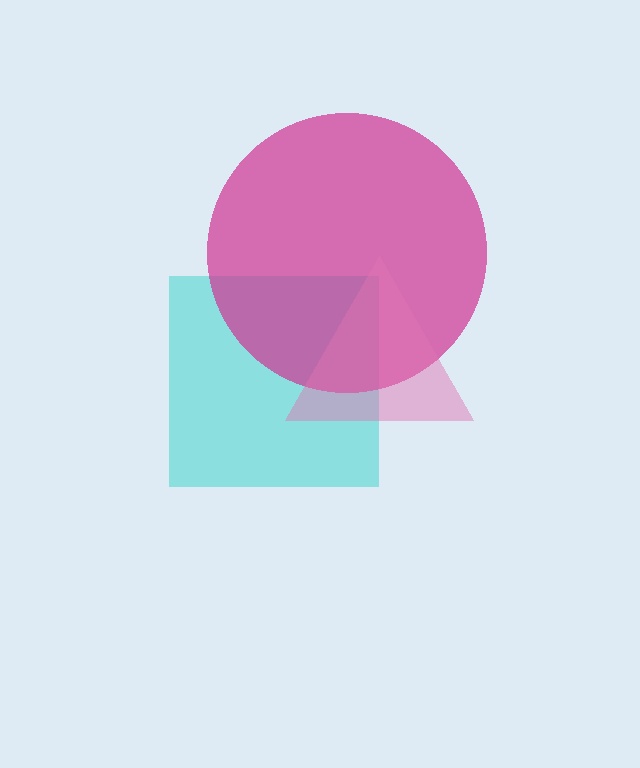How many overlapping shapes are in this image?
There are 3 overlapping shapes in the image.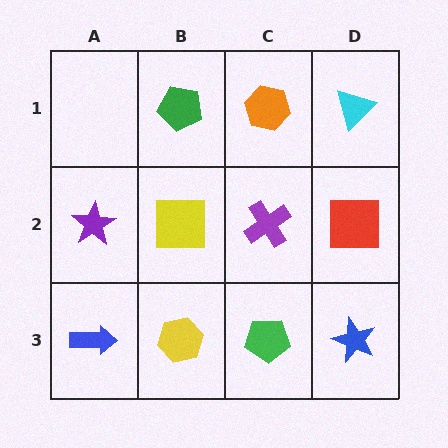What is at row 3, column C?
A green pentagon.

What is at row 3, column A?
A blue arrow.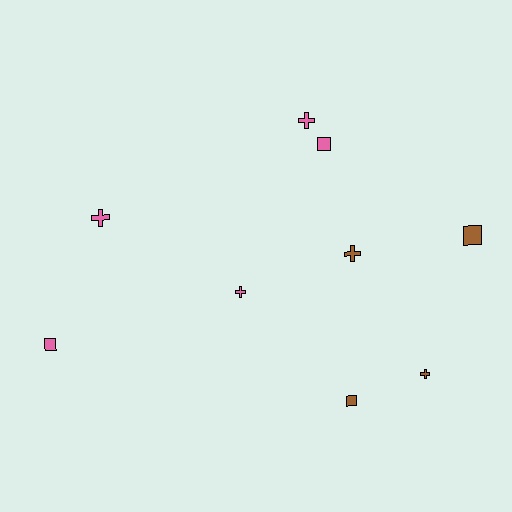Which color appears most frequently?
Pink, with 5 objects.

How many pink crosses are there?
There are 3 pink crosses.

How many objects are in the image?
There are 9 objects.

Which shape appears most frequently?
Cross, with 5 objects.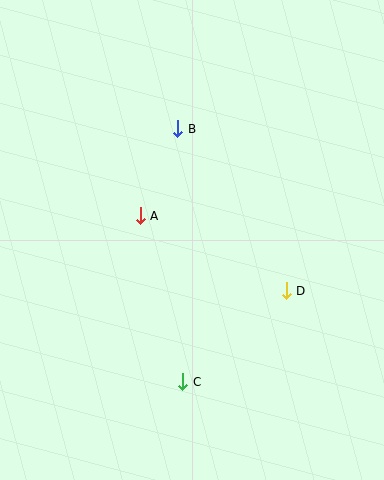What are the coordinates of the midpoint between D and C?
The midpoint between D and C is at (235, 336).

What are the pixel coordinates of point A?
Point A is at (140, 216).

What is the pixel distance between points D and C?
The distance between D and C is 137 pixels.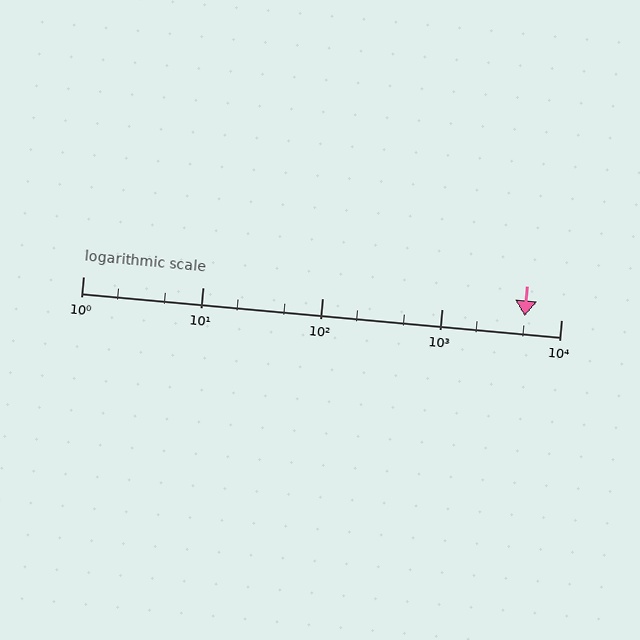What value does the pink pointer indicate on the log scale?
The pointer indicates approximately 5000.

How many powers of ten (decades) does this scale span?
The scale spans 4 decades, from 1 to 10000.